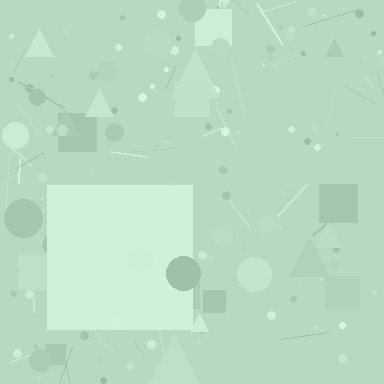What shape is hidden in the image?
A square is hidden in the image.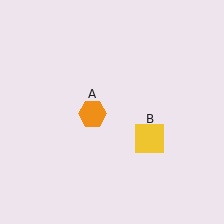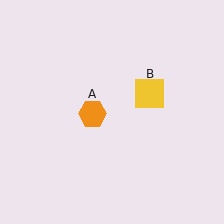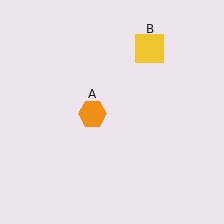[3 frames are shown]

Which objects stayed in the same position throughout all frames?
Orange hexagon (object A) remained stationary.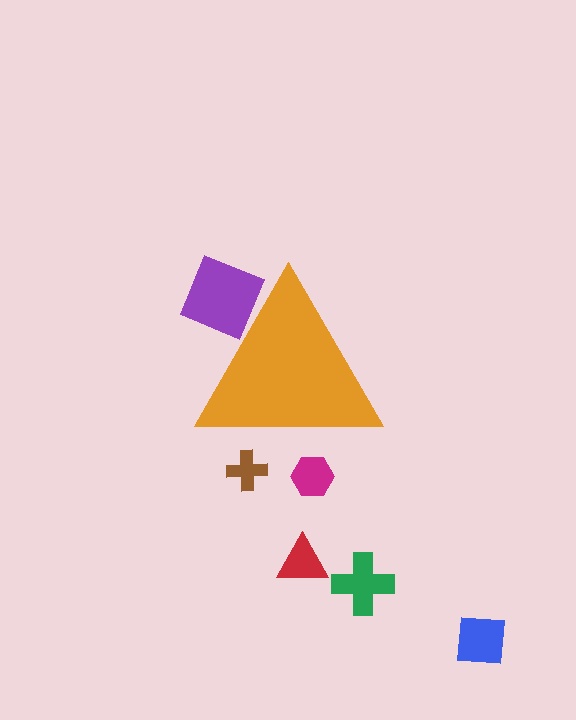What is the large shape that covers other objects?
An orange triangle.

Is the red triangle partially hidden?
No, the red triangle is fully visible.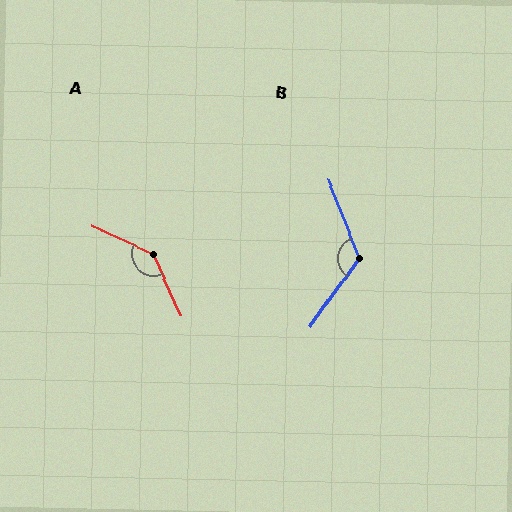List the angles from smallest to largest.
B (122°), A (139°).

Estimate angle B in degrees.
Approximately 122 degrees.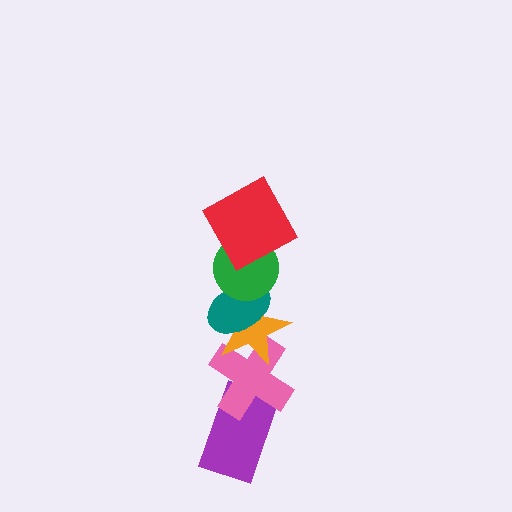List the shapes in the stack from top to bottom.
From top to bottom: the red square, the green circle, the teal ellipse, the orange star, the pink cross, the purple rectangle.